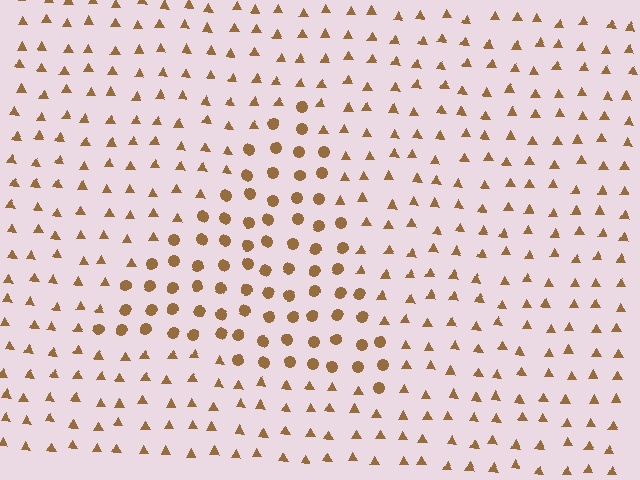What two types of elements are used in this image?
The image uses circles inside the triangle region and triangles outside it.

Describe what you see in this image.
The image is filled with small brown elements arranged in a uniform grid. A triangle-shaped region contains circles, while the surrounding area contains triangles. The boundary is defined purely by the change in element shape.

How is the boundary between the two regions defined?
The boundary is defined by a change in element shape: circles inside vs. triangles outside. All elements share the same color and spacing.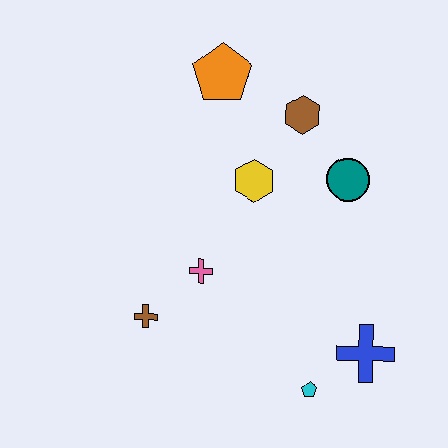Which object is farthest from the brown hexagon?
The cyan pentagon is farthest from the brown hexagon.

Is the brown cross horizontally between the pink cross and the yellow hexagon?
No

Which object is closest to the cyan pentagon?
The blue cross is closest to the cyan pentagon.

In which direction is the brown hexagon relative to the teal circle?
The brown hexagon is above the teal circle.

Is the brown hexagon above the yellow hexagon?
Yes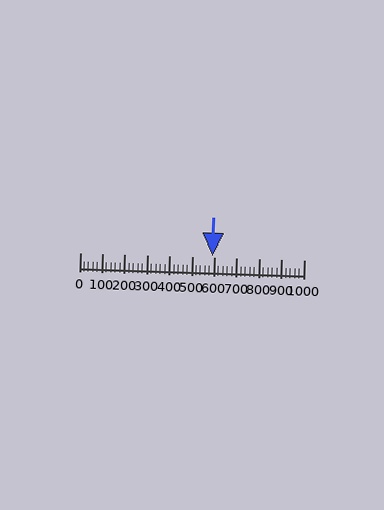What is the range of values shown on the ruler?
The ruler shows values from 0 to 1000.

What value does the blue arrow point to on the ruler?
The blue arrow points to approximately 592.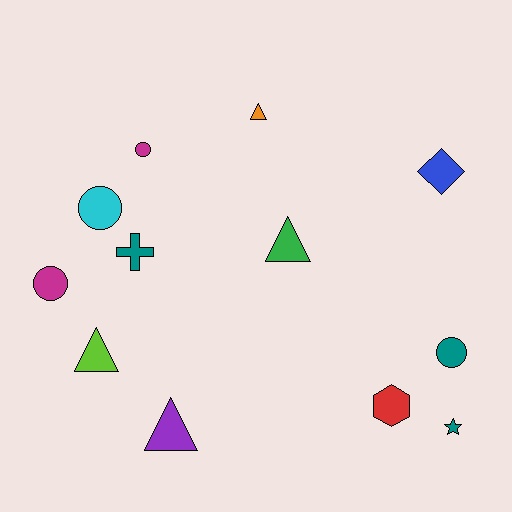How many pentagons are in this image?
There are no pentagons.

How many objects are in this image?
There are 12 objects.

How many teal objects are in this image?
There are 3 teal objects.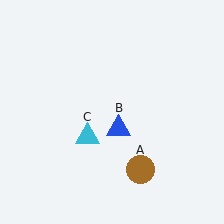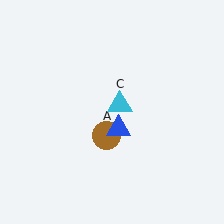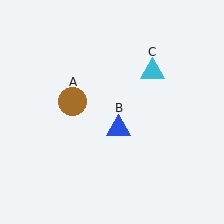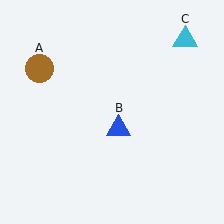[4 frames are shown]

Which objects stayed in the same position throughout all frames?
Blue triangle (object B) remained stationary.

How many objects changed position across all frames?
2 objects changed position: brown circle (object A), cyan triangle (object C).